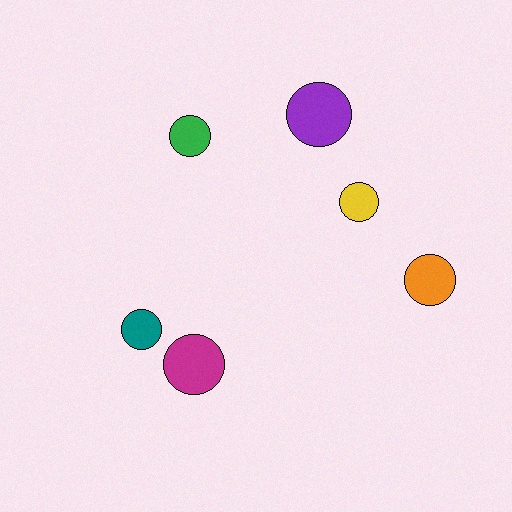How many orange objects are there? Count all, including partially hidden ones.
There is 1 orange object.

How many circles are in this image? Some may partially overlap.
There are 6 circles.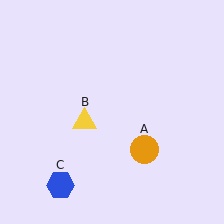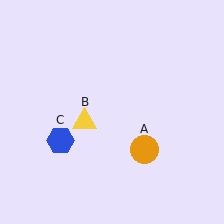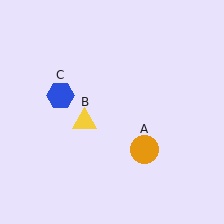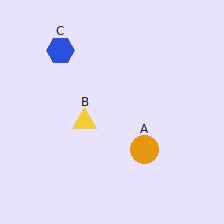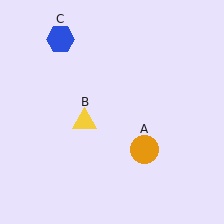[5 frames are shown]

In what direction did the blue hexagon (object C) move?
The blue hexagon (object C) moved up.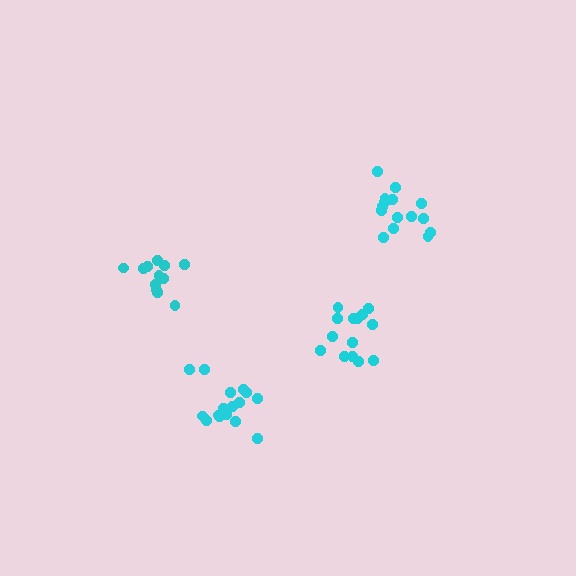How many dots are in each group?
Group 1: 15 dots, Group 2: 14 dots, Group 3: 16 dots, Group 4: 12 dots (57 total).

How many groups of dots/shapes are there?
There are 4 groups.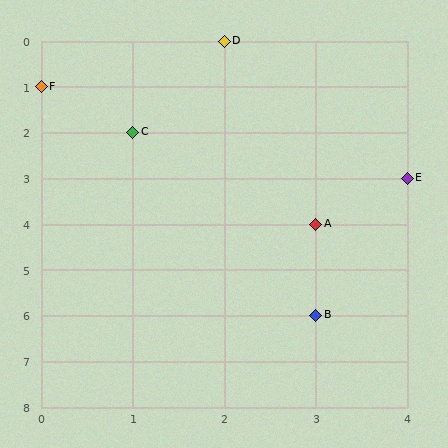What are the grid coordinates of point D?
Point D is at grid coordinates (2, 0).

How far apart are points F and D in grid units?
Points F and D are 2 columns and 1 row apart (about 2.2 grid units diagonally).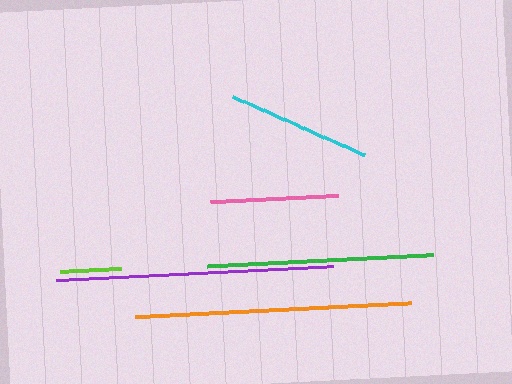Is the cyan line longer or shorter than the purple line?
The purple line is longer than the cyan line.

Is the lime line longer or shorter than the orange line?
The orange line is longer than the lime line.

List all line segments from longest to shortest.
From longest to shortest: purple, orange, green, cyan, pink, lime.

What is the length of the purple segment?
The purple segment is approximately 277 pixels long.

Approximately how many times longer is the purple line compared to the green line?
The purple line is approximately 1.2 times the length of the green line.